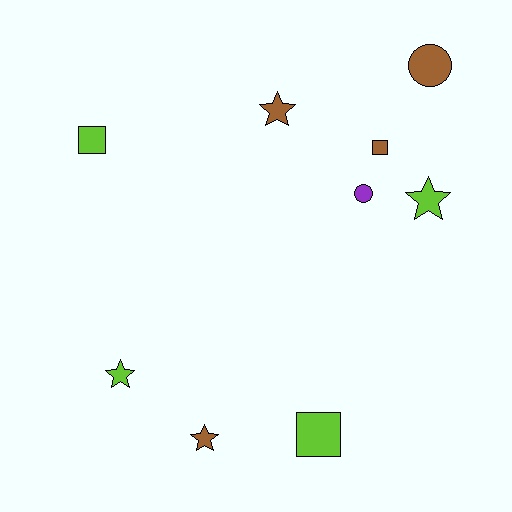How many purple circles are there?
There is 1 purple circle.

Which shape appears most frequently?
Star, with 4 objects.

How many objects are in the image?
There are 9 objects.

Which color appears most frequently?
Lime, with 4 objects.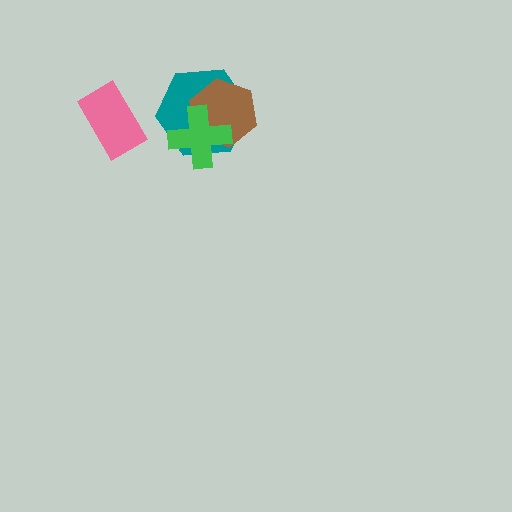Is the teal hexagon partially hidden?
Yes, it is partially covered by another shape.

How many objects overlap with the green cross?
2 objects overlap with the green cross.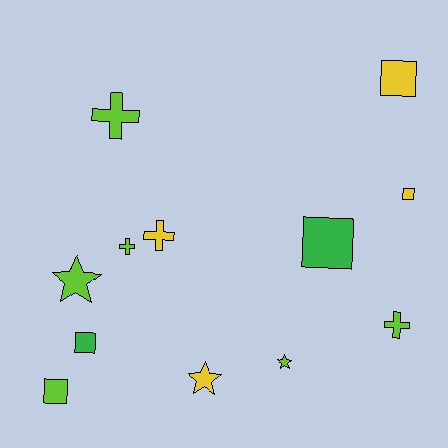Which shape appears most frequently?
Square, with 5 objects.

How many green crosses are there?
There are no green crosses.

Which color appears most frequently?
Lime, with 6 objects.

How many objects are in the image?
There are 12 objects.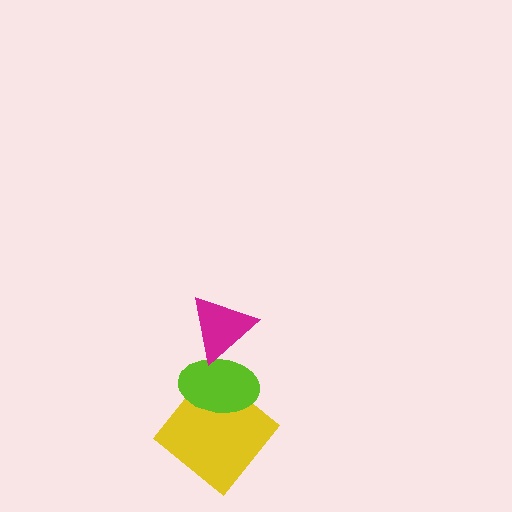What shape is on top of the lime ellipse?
The magenta triangle is on top of the lime ellipse.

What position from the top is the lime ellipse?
The lime ellipse is 2nd from the top.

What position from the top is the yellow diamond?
The yellow diamond is 3rd from the top.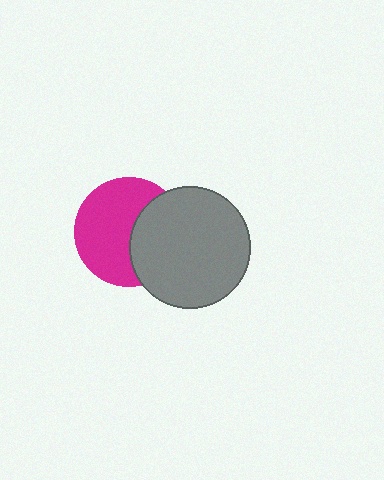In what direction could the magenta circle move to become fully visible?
The magenta circle could move left. That would shift it out from behind the gray circle entirely.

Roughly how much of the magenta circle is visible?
About half of it is visible (roughly 62%).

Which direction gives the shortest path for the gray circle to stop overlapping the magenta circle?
Moving right gives the shortest separation.